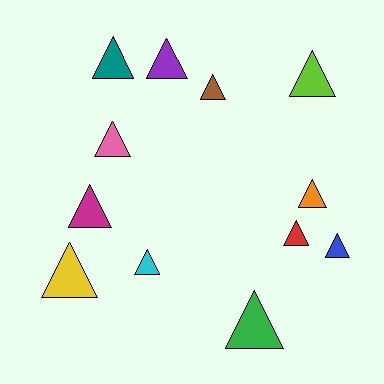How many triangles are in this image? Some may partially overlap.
There are 12 triangles.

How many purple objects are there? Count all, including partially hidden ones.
There is 1 purple object.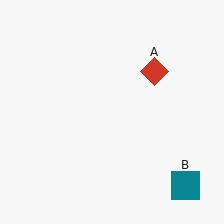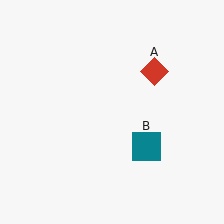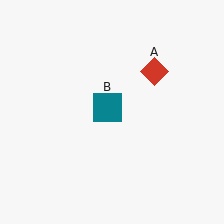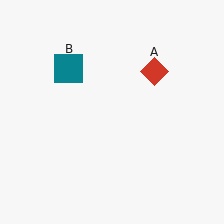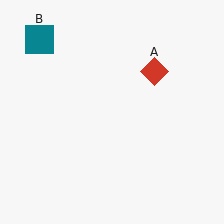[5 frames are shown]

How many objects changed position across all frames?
1 object changed position: teal square (object B).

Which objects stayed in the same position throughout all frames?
Red diamond (object A) remained stationary.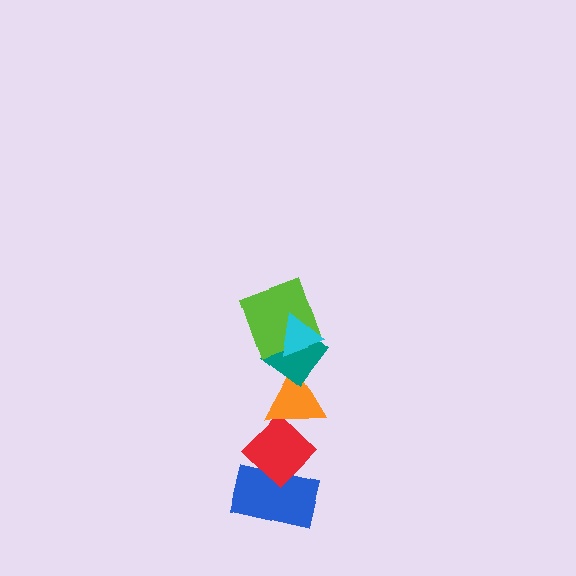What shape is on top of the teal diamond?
The lime square is on top of the teal diamond.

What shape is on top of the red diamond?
The orange triangle is on top of the red diamond.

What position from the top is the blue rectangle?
The blue rectangle is 6th from the top.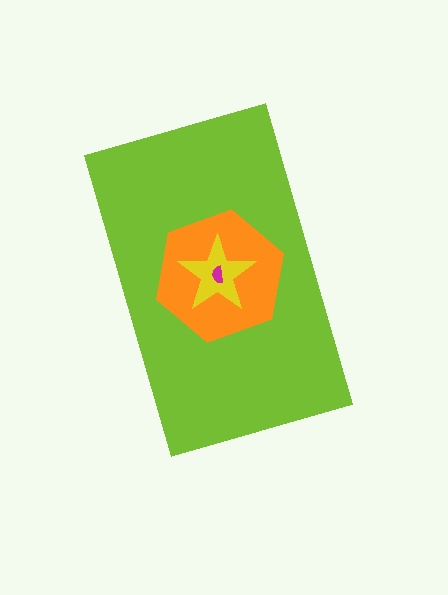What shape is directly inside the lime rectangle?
The orange hexagon.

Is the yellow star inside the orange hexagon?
Yes.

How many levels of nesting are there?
4.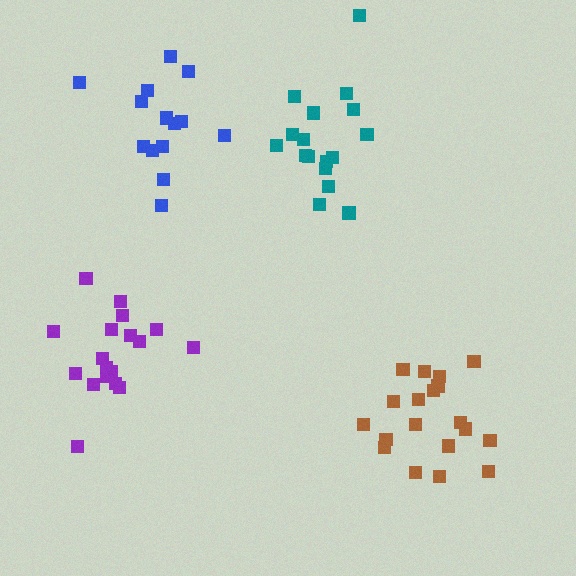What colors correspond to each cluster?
The clusters are colored: blue, brown, purple, teal.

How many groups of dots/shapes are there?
There are 4 groups.